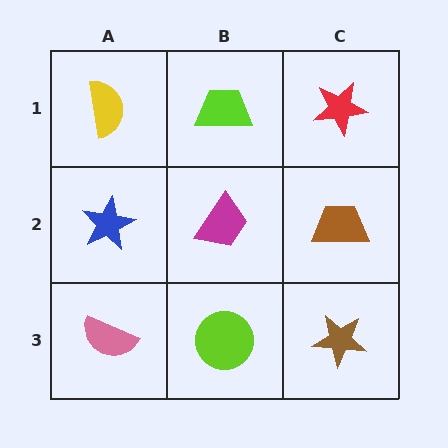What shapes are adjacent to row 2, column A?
A yellow semicircle (row 1, column A), a pink semicircle (row 3, column A), a magenta trapezoid (row 2, column B).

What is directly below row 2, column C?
A brown star.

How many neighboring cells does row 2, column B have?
4.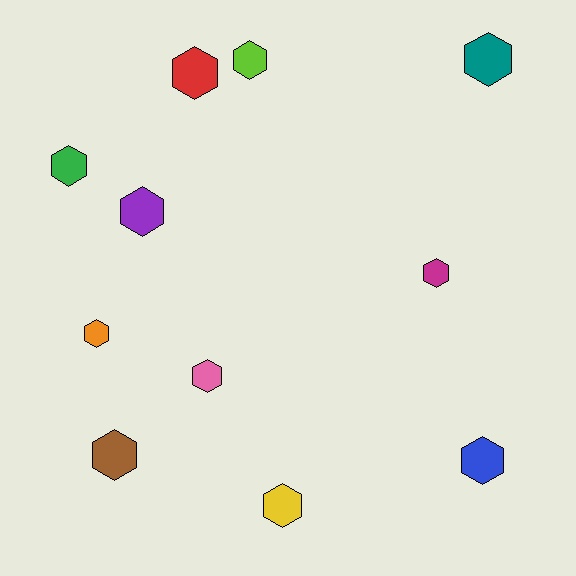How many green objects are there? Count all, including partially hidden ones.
There is 1 green object.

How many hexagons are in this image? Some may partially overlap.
There are 11 hexagons.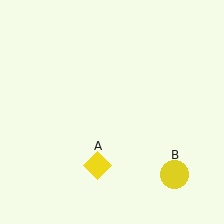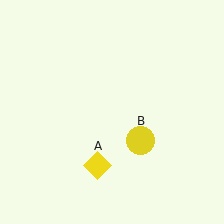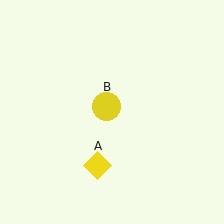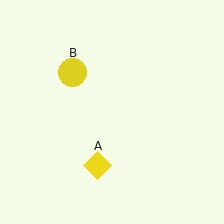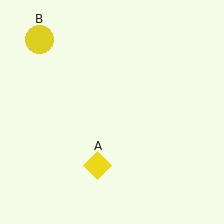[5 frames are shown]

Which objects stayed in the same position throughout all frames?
Yellow diamond (object A) remained stationary.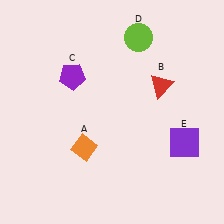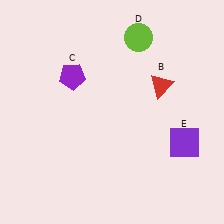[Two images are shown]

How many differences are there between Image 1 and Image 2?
There is 1 difference between the two images.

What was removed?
The orange diamond (A) was removed in Image 2.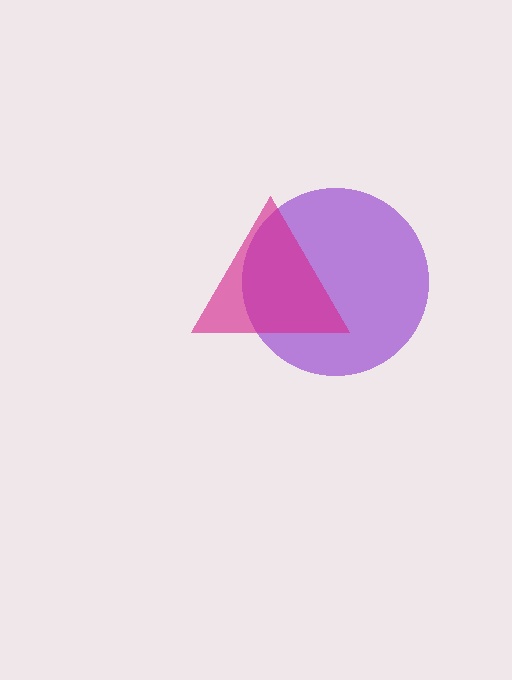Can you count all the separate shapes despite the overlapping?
Yes, there are 2 separate shapes.